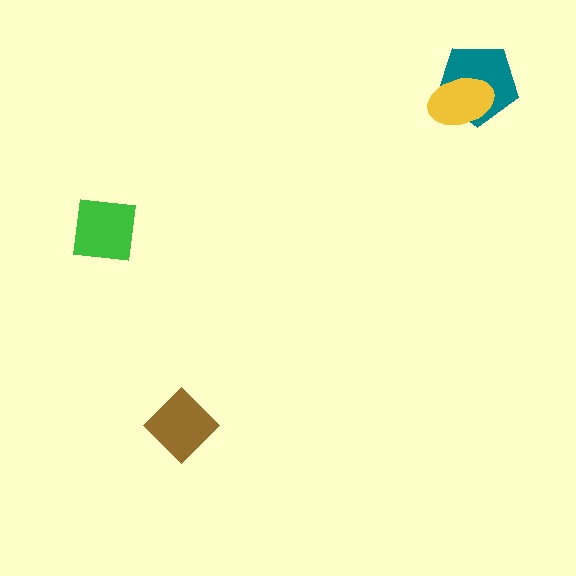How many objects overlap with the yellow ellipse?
1 object overlaps with the yellow ellipse.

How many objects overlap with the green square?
0 objects overlap with the green square.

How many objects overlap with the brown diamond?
0 objects overlap with the brown diamond.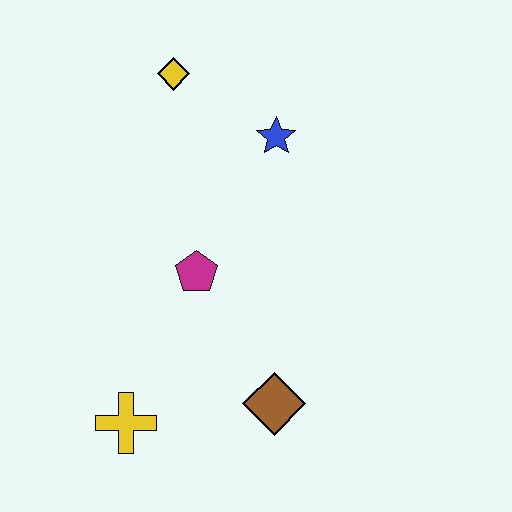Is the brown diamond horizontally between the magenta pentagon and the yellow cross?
No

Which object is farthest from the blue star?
The yellow cross is farthest from the blue star.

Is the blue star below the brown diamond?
No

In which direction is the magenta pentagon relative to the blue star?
The magenta pentagon is below the blue star.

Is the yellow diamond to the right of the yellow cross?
Yes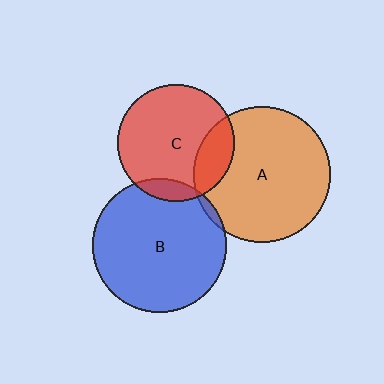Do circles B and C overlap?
Yes.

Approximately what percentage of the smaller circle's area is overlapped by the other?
Approximately 10%.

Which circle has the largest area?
Circle A (orange).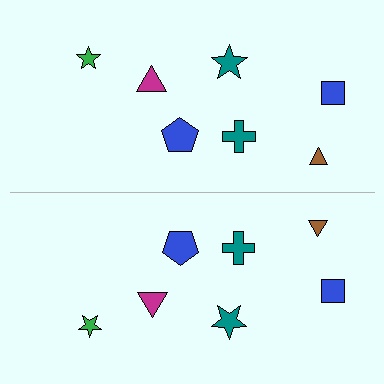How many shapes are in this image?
There are 14 shapes in this image.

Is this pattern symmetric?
Yes, this pattern has bilateral (reflection) symmetry.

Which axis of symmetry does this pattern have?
The pattern has a horizontal axis of symmetry running through the center of the image.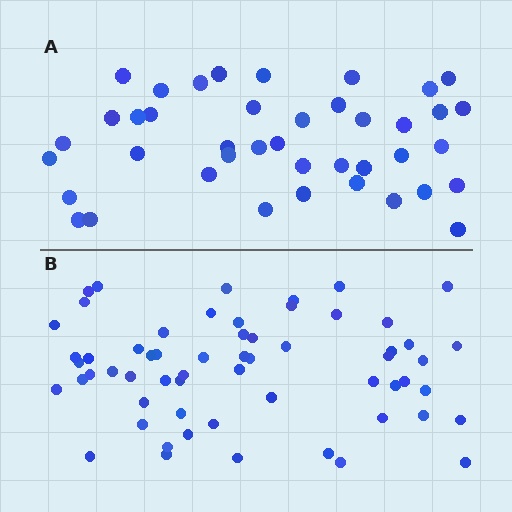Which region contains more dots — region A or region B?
Region B (the bottom region) has more dots.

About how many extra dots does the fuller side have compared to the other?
Region B has approximately 20 more dots than region A.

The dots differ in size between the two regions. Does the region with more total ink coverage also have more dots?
No. Region A has more total ink coverage because its dots are larger, but region B actually contains more individual dots. Total area can be misleading — the number of items is what matters here.